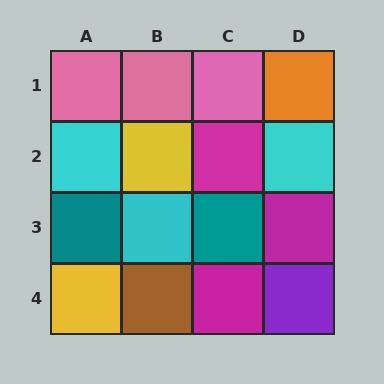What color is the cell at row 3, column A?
Teal.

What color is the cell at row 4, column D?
Purple.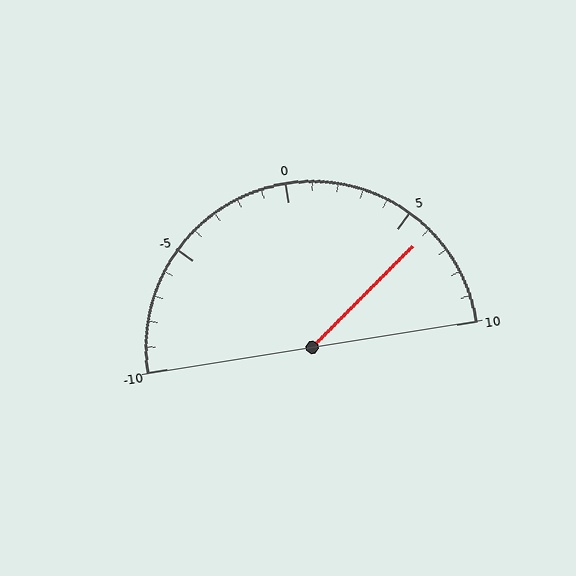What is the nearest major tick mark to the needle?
The nearest major tick mark is 5.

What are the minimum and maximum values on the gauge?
The gauge ranges from -10 to 10.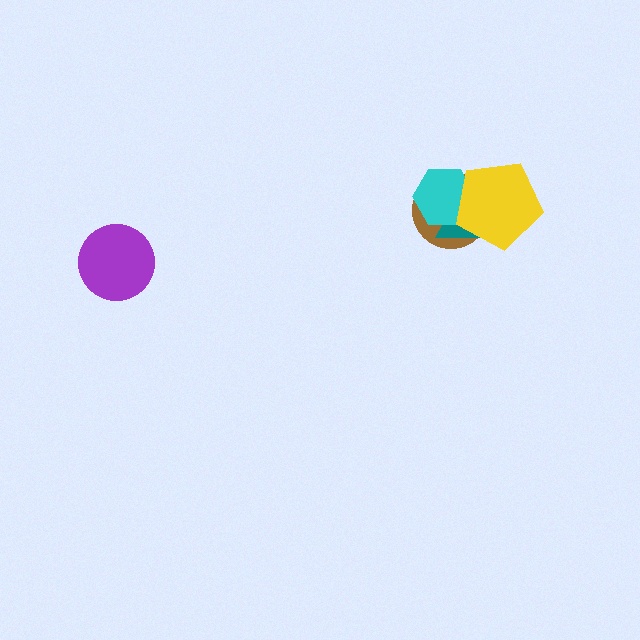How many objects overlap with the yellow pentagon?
3 objects overlap with the yellow pentagon.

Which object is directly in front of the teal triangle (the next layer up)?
The cyan hexagon is directly in front of the teal triangle.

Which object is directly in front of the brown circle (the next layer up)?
The teal triangle is directly in front of the brown circle.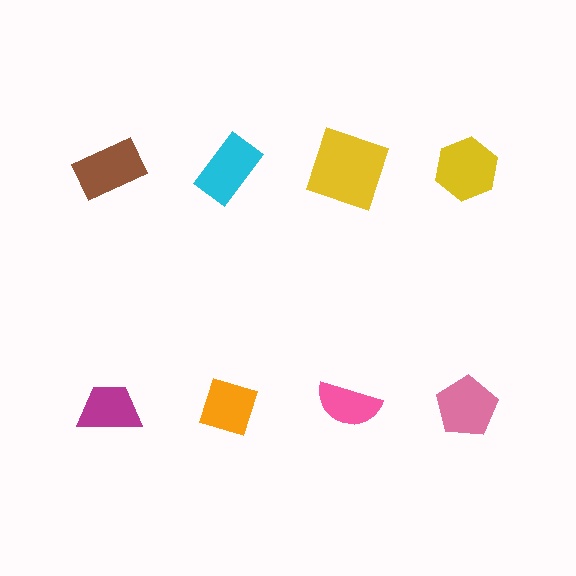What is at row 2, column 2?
An orange diamond.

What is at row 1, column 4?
A yellow hexagon.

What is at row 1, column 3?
A yellow square.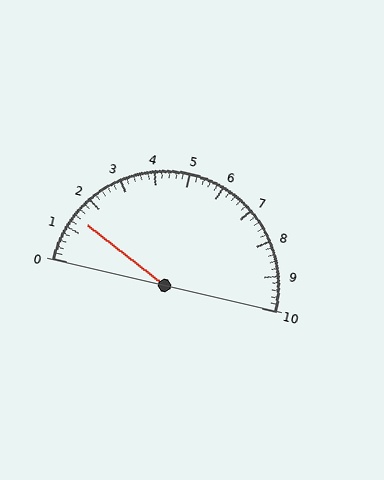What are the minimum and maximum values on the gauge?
The gauge ranges from 0 to 10.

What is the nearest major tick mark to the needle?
The nearest major tick mark is 1.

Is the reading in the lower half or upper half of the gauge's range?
The reading is in the lower half of the range (0 to 10).